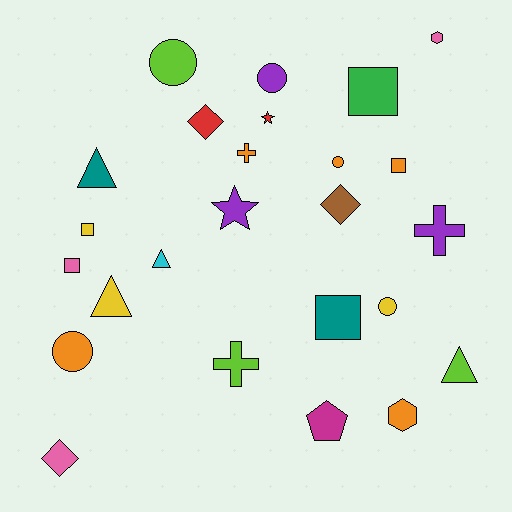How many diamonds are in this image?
There are 3 diamonds.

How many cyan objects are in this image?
There is 1 cyan object.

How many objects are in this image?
There are 25 objects.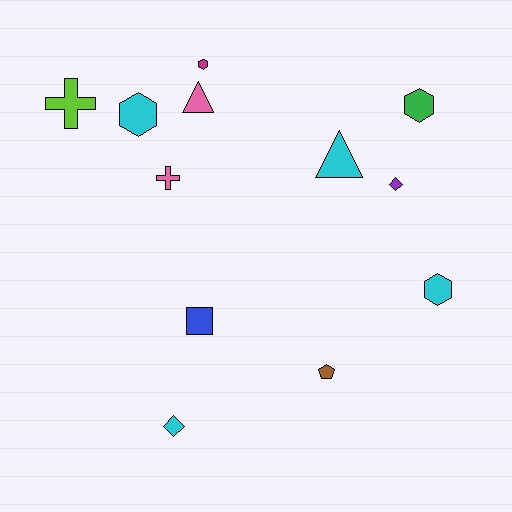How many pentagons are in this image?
There is 1 pentagon.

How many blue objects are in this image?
There is 1 blue object.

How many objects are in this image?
There are 12 objects.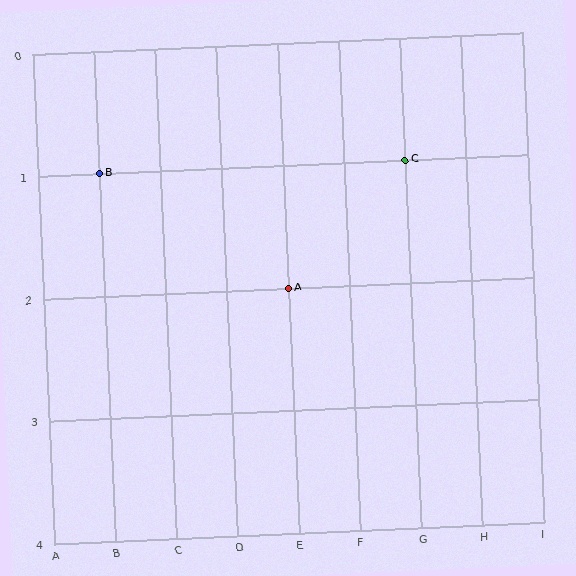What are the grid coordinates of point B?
Point B is at grid coordinates (B, 1).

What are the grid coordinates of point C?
Point C is at grid coordinates (G, 1).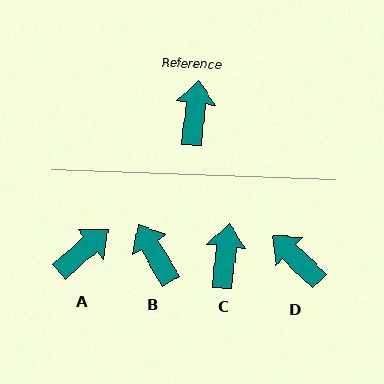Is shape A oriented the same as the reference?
No, it is off by about 42 degrees.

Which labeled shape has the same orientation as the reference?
C.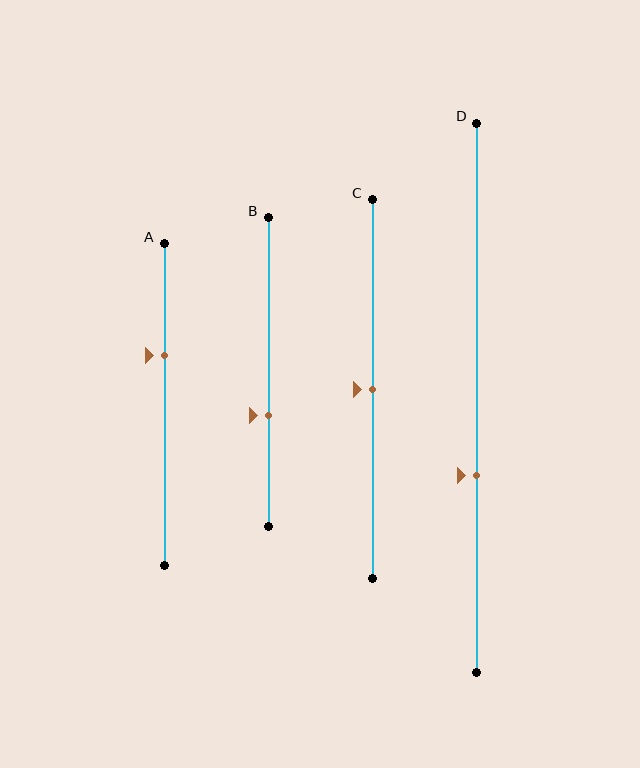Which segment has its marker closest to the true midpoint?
Segment C has its marker closest to the true midpoint.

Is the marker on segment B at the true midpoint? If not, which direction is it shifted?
No, the marker on segment B is shifted downward by about 14% of the segment length.